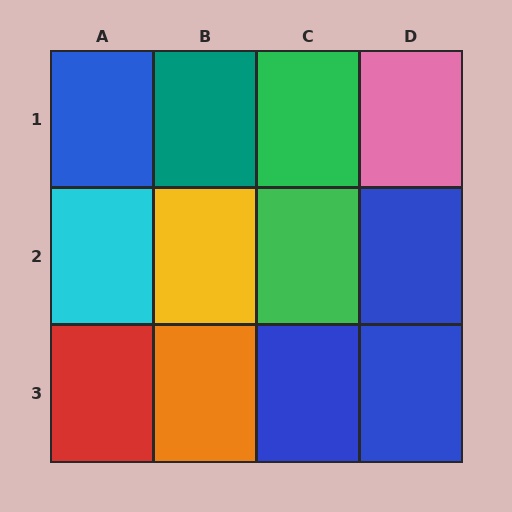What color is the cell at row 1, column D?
Pink.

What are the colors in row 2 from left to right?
Cyan, yellow, green, blue.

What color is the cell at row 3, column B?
Orange.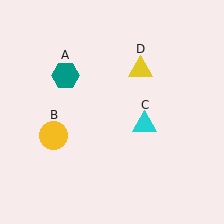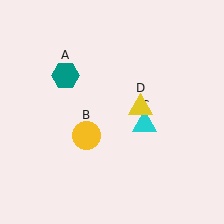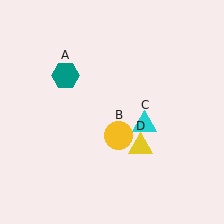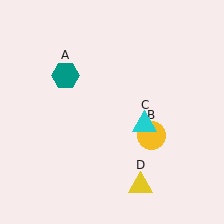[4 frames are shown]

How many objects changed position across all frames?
2 objects changed position: yellow circle (object B), yellow triangle (object D).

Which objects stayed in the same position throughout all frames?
Teal hexagon (object A) and cyan triangle (object C) remained stationary.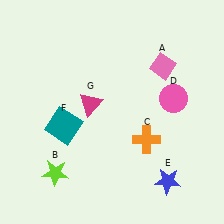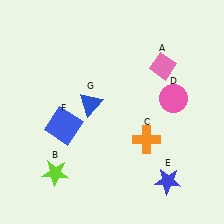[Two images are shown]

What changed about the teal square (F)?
In Image 1, F is teal. In Image 2, it changed to blue.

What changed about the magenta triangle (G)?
In Image 1, G is magenta. In Image 2, it changed to blue.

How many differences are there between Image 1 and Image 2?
There are 2 differences between the two images.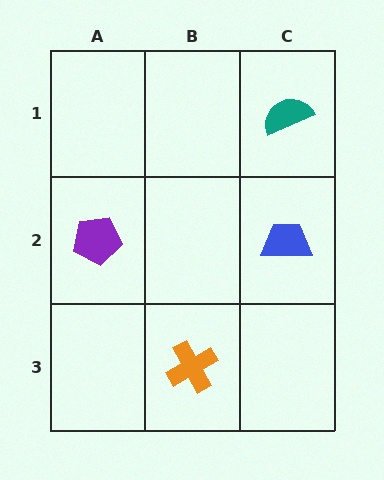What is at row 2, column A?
A purple pentagon.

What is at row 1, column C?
A teal semicircle.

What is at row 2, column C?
A blue trapezoid.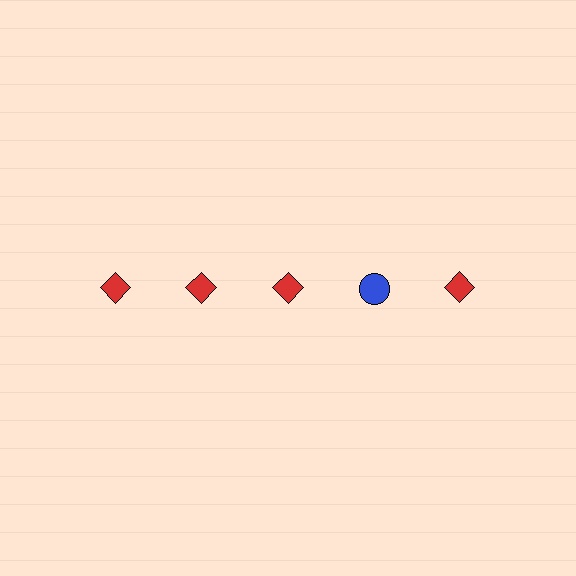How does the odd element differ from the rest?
It differs in both color (blue instead of red) and shape (circle instead of diamond).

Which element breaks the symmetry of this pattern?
The blue circle in the top row, second from right column breaks the symmetry. All other shapes are red diamonds.